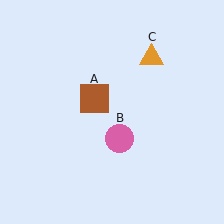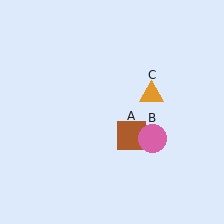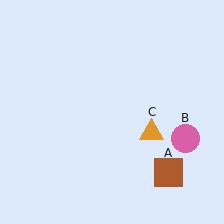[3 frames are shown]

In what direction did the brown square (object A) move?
The brown square (object A) moved down and to the right.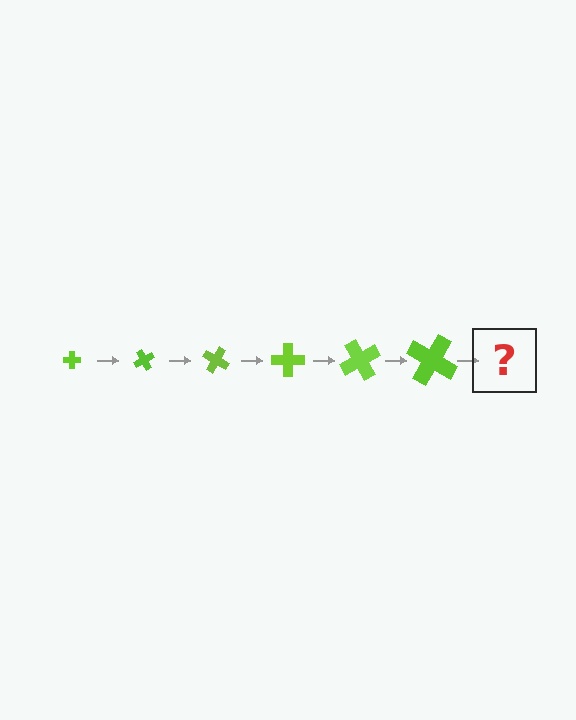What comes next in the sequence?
The next element should be a cross, larger than the previous one and rotated 360 degrees from the start.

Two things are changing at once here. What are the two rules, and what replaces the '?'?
The two rules are that the cross grows larger each step and it rotates 60 degrees each step. The '?' should be a cross, larger than the previous one and rotated 360 degrees from the start.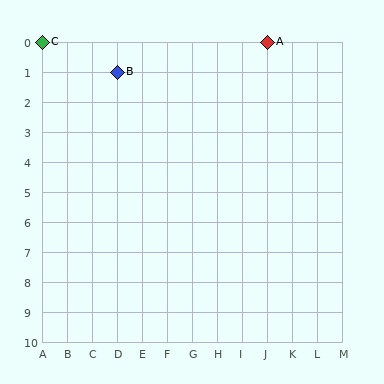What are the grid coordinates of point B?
Point B is at grid coordinates (D, 1).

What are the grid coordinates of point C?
Point C is at grid coordinates (A, 0).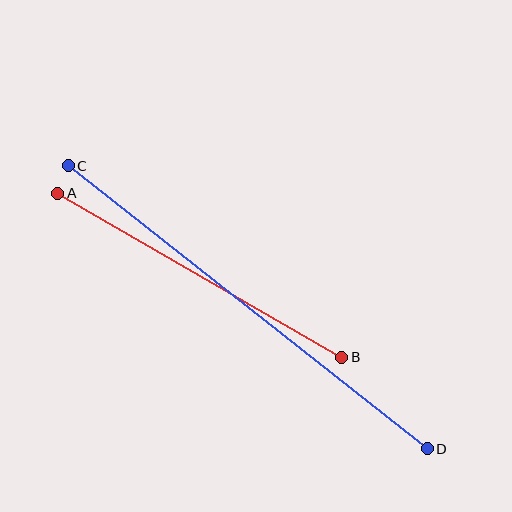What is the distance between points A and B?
The distance is approximately 327 pixels.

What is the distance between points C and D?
The distance is approximately 457 pixels.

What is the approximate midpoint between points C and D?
The midpoint is at approximately (248, 307) pixels.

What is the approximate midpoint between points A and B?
The midpoint is at approximately (200, 275) pixels.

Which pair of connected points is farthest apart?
Points C and D are farthest apart.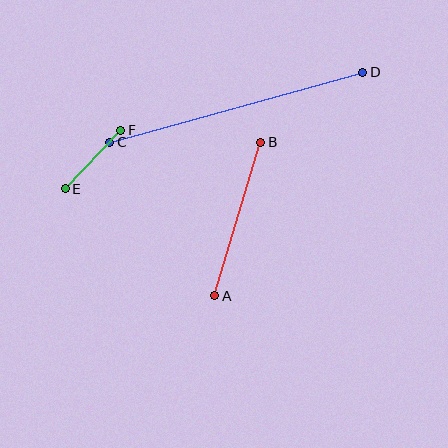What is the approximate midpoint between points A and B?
The midpoint is at approximately (238, 219) pixels.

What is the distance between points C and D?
The distance is approximately 262 pixels.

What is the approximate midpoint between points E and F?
The midpoint is at approximately (93, 159) pixels.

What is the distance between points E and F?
The distance is approximately 80 pixels.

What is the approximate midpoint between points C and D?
The midpoint is at approximately (236, 107) pixels.